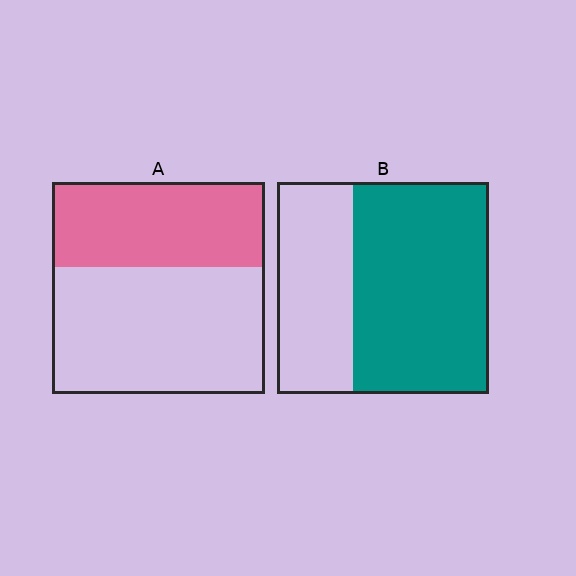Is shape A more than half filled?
No.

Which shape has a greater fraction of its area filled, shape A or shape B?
Shape B.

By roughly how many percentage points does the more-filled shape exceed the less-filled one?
By roughly 25 percentage points (B over A).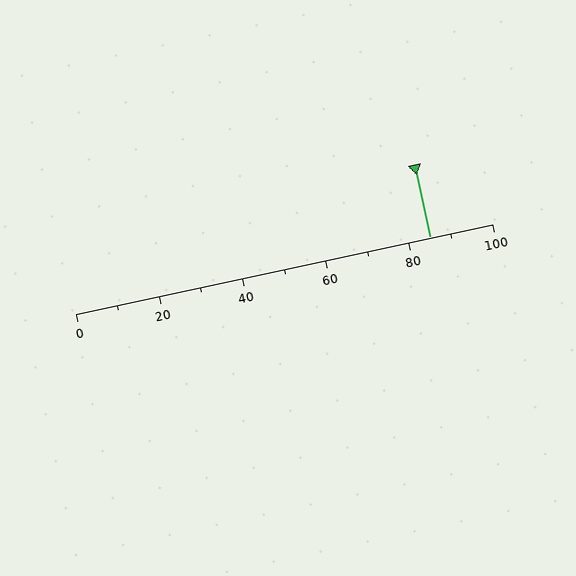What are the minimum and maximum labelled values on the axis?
The axis runs from 0 to 100.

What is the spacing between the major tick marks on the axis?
The major ticks are spaced 20 apart.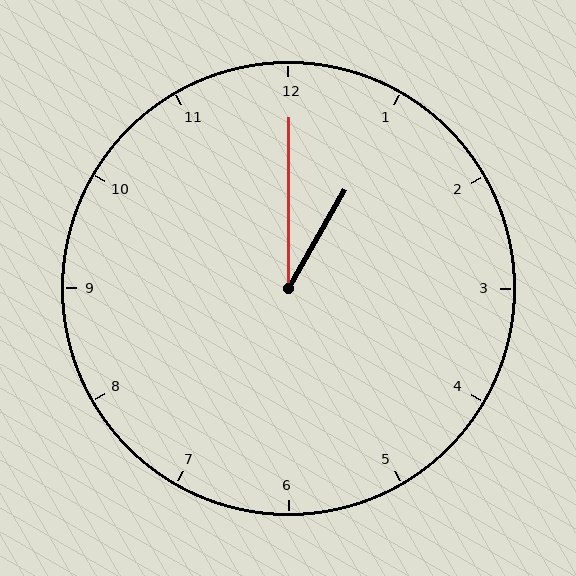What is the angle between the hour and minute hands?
Approximately 30 degrees.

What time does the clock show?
1:00.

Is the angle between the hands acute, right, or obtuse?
It is acute.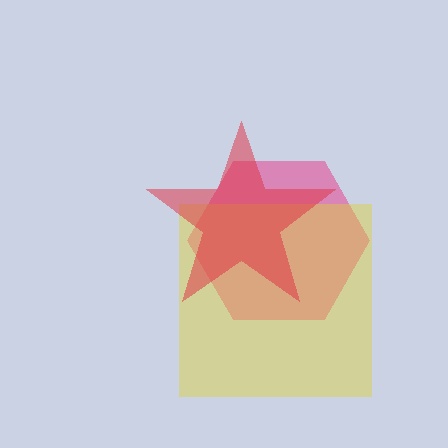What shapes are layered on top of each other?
The layered shapes are: a pink hexagon, a yellow square, a red star.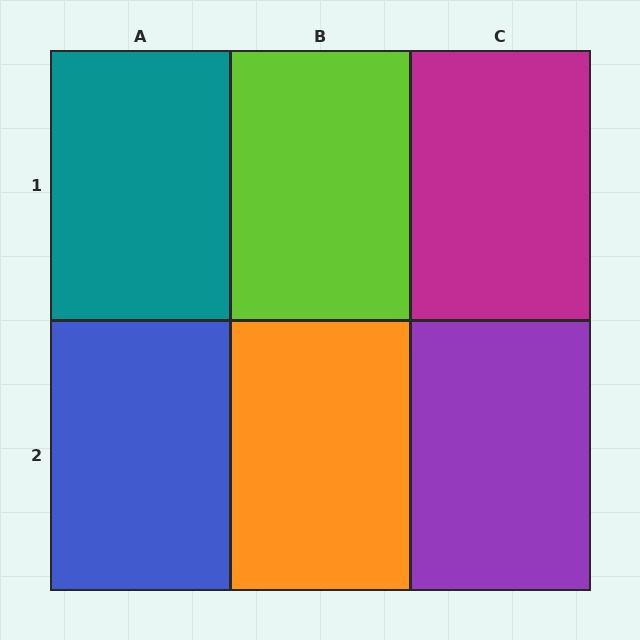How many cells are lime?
1 cell is lime.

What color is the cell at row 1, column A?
Teal.